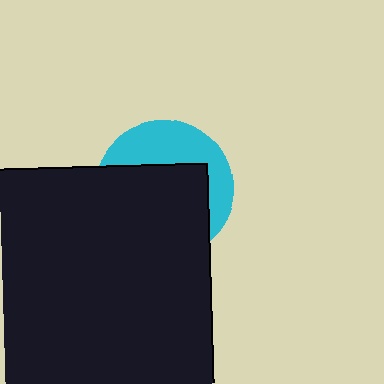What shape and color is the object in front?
The object in front is a black rectangle.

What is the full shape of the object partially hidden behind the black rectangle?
The partially hidden object is a cyan circle.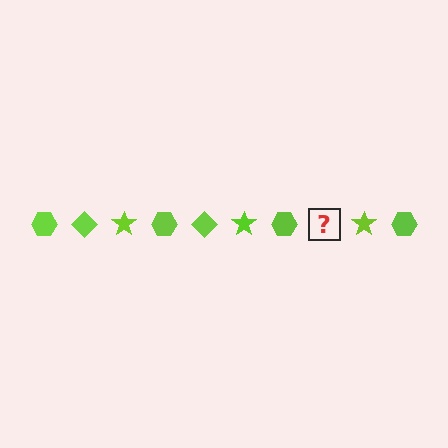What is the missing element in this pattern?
The missing element is a lime diamond.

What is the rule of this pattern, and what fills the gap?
The rule is that the pattern cycles through hexagon, diamond, star shapes in lime. The gap should be filled with a lime diamond.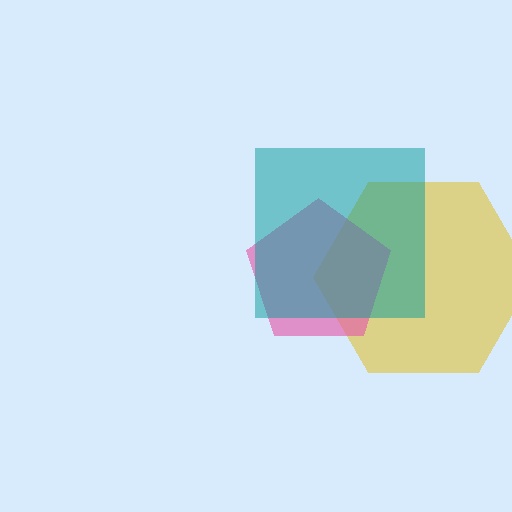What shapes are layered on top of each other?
The layered shapes are: a yellow hexagon, a pink pentagon, a teal square.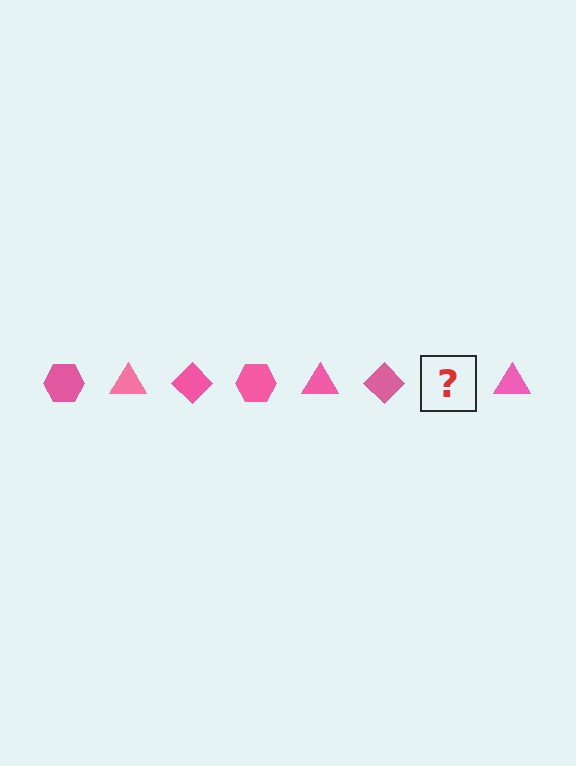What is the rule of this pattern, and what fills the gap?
The rule is that the pattern cycles through hexagon, triangle, diamond shapes in pink. The gap should be filled with a pink hexagon.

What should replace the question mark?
The question mark should be replaced with a pink hexagon.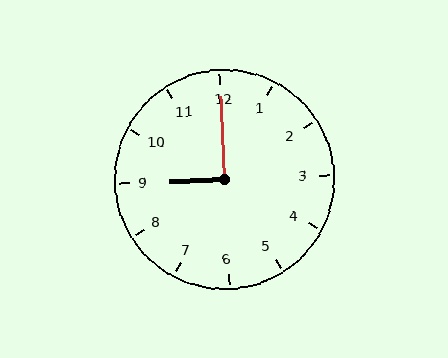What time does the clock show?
9:00.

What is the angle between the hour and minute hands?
Approximately 90 degrees.